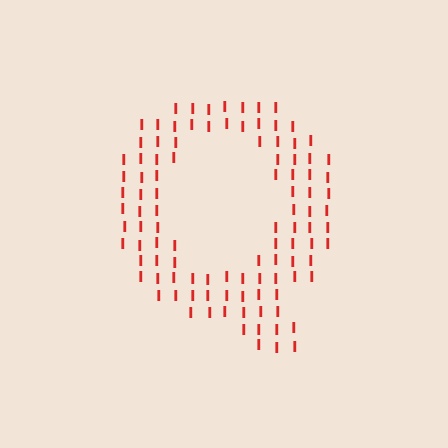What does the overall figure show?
The overall figure shows the letter Q.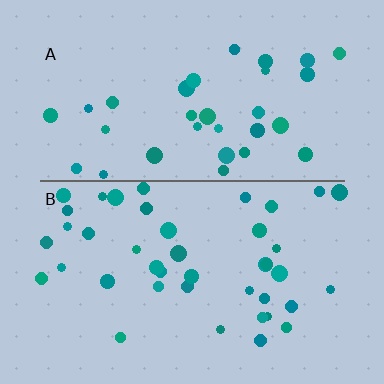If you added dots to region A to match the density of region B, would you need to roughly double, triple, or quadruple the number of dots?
Approximately double.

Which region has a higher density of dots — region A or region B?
B (the bottom).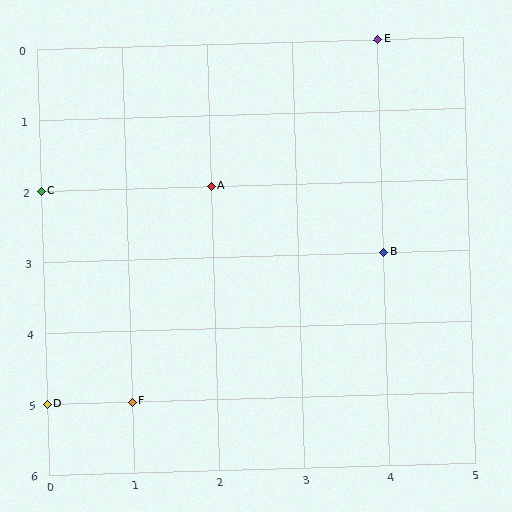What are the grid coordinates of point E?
Point E is at grid coordinates (4, 0).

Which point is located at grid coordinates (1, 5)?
Point F is at (1, 5).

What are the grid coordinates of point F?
Point F is at grid coordinates (1, 5).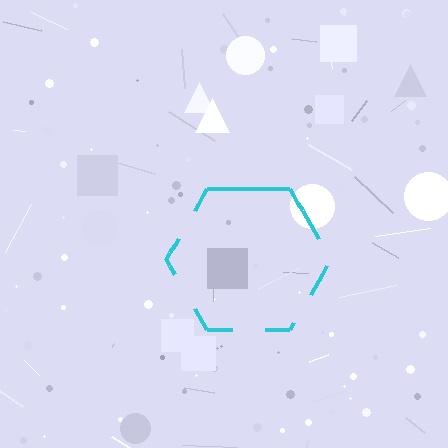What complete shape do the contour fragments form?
The contour fragments form a hexagon.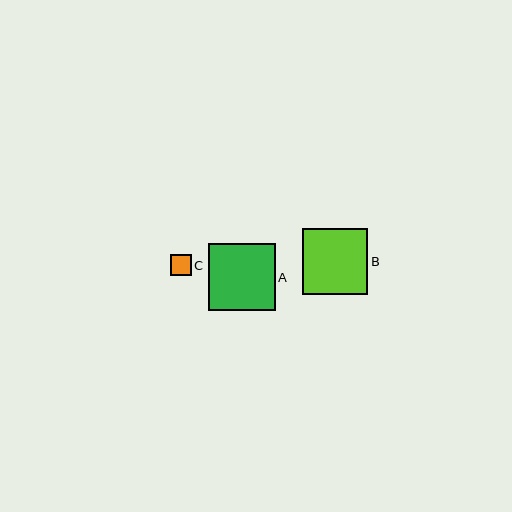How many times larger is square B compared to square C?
Square B is approximately 3.2 times the size of square C.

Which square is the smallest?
Square C is the smallest with a size of approximately 21 pixels.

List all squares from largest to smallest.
From largest to smallest: A, B, C.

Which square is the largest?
Square A is the largest with a size of approximately 67 pixels.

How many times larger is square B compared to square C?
Square B is approximately 3.2 times the size of square C.